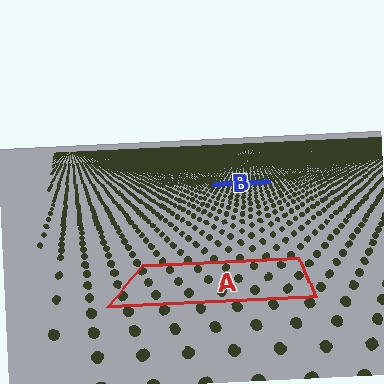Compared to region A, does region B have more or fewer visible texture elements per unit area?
Region B has more texture elements per unit area — they are packed more densely because it is farther away.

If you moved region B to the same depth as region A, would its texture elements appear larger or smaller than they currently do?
They would appear larger. At a closer depth, the same texture elements are projected at a bigger on-screen size.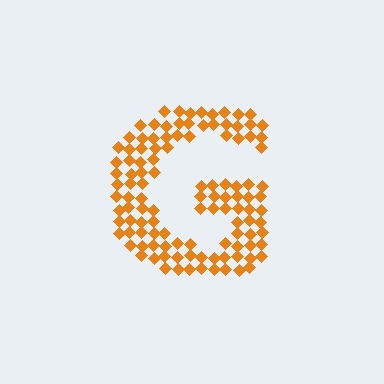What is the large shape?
The large shape is the letter G.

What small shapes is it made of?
It is made of small diamonds.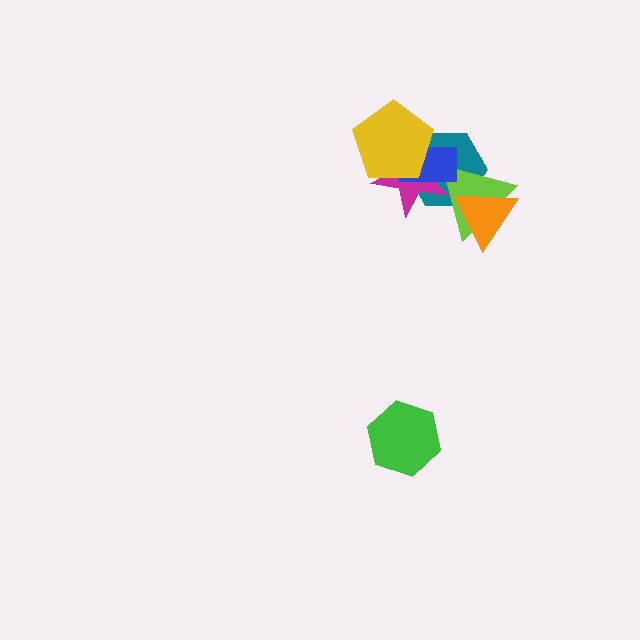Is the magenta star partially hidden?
Yes, it is partially covered by another shape.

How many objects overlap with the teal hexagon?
5 objects overlap with the teal hexagon.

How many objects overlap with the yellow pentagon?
3 objects overlap with the yellow pentagon.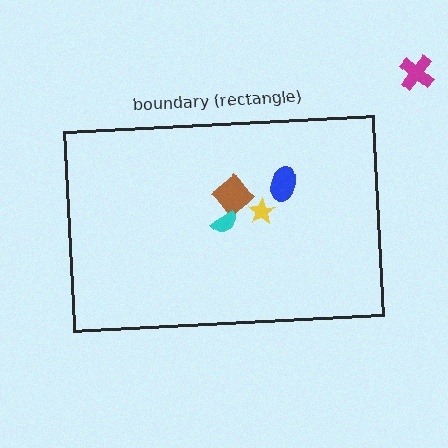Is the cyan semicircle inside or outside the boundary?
Inside.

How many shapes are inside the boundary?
4 inside, 1 outside.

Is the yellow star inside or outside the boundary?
Inside.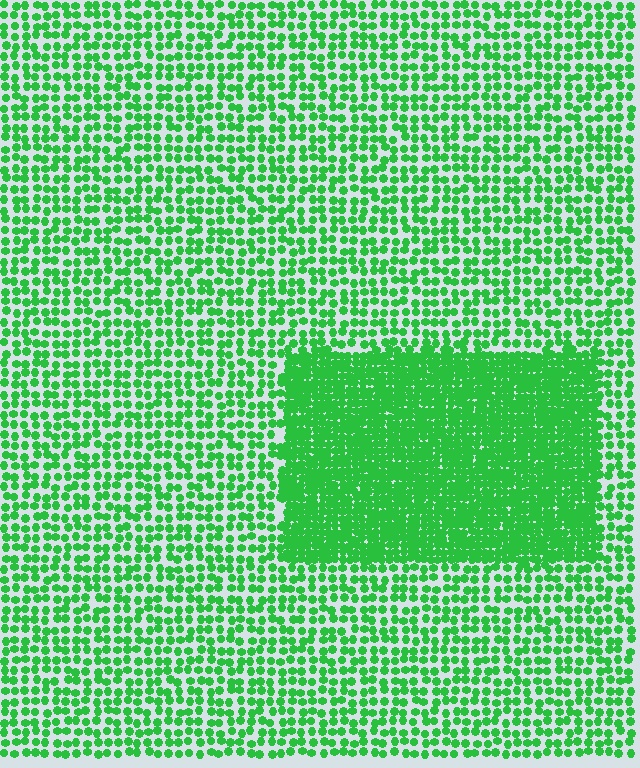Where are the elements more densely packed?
The elements are more densely packed inside the rectangle boundary.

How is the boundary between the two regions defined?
The boundary is defined by a change in element density (approximately 2.3x ratio). All elements are the same color, size, and shape.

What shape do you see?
I see a rectangle.